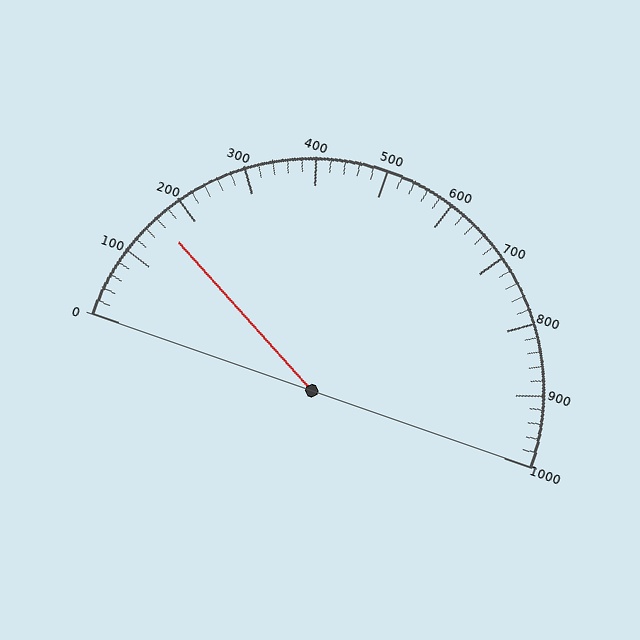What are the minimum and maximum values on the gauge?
The gauge ranges from 0 to 1000.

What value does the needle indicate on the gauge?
The needle indicates approximately 160.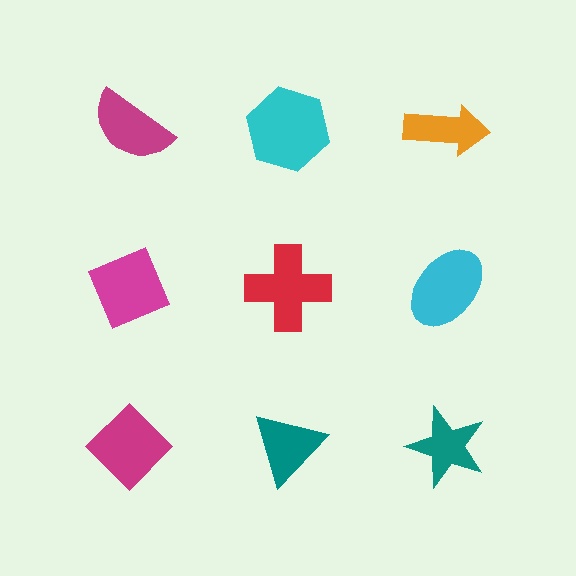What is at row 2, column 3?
A cyan ellipse.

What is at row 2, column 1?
A magenta diamond.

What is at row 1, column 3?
An orange arrow.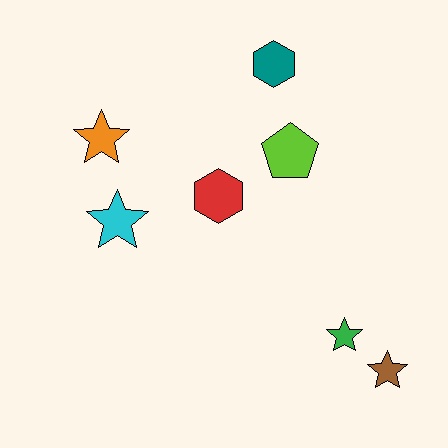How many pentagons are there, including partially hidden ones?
There is 1 pentagon.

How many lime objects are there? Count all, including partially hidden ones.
There is 1 lime object.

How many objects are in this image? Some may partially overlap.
There are 7 objects.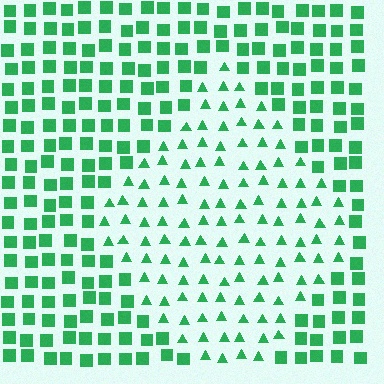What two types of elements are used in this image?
The image uses triangles inside the diamond region and squares outside it.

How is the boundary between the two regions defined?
The boundary is defined by a change in element shape: triangles inside vs. squares outside. All elements share the same color and spacing.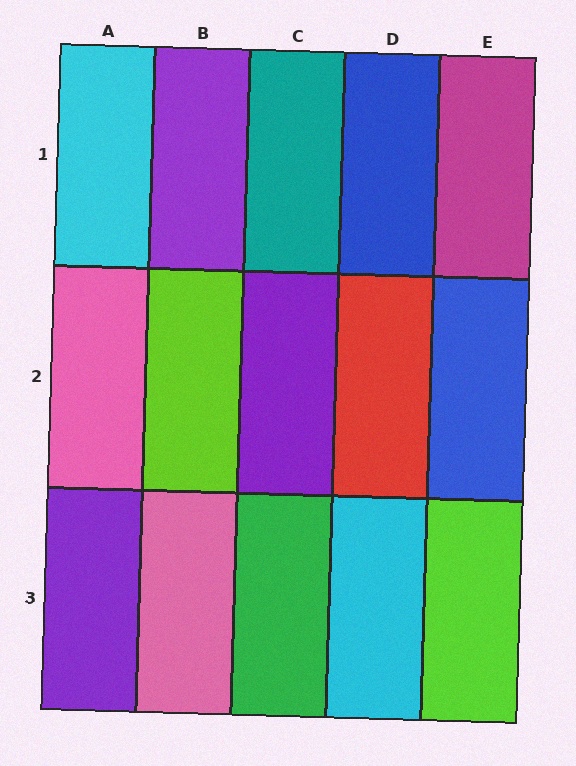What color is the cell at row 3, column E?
Lime.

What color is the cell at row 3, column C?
Green.